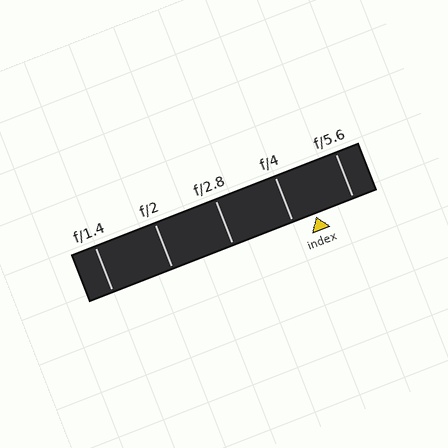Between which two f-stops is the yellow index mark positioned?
The index mark is between f/4 and f/5.6.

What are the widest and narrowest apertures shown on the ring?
The widest aperture shown is f/1.4 and the narrowest is f/5.6.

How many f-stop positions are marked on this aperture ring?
There are 5 f-stop positions marked.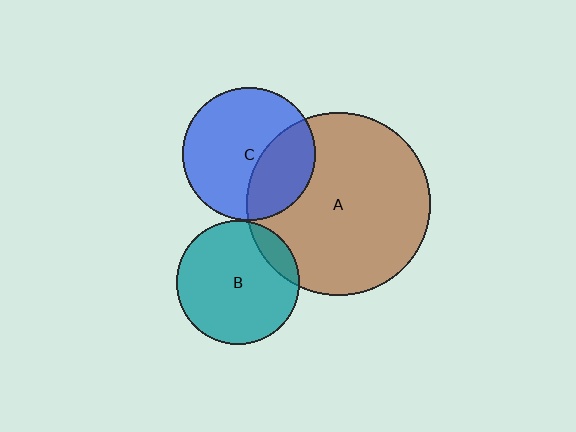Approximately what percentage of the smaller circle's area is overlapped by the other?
Approximately 35%.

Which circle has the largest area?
Circle A (brown).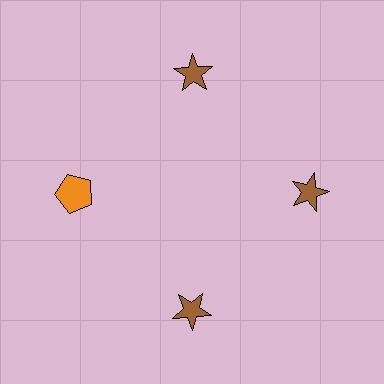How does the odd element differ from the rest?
It differs in both color (orange instead of brown) and shape (pentagon instead of star).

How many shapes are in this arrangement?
There are 4 shapes arranged in a ring pattern.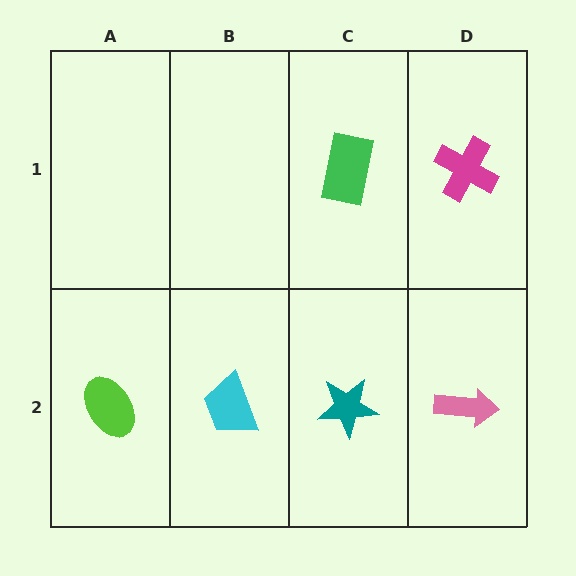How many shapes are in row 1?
2 shapes.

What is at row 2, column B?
A cyan trapezoid.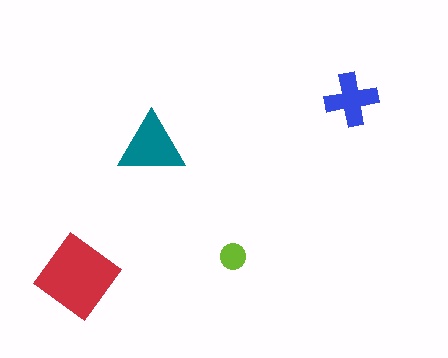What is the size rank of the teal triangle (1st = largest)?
2nd.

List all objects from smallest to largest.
The lime circle, the blue cross, the teal triangle, the red diamond.